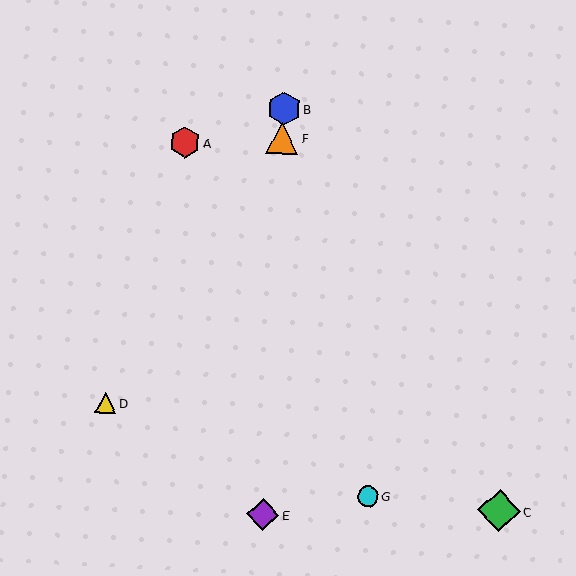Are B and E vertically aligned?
Yes, both are at x≈284.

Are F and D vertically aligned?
No, F is at x≈282 and D is at x≈106.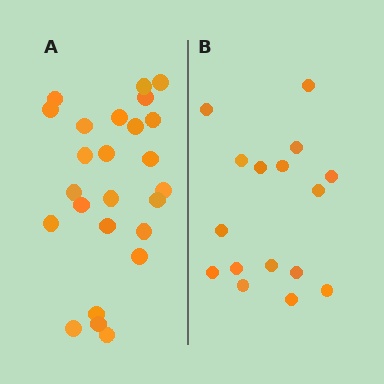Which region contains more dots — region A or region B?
Region A (the left region) has more dots.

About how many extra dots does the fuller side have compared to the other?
Region A has roughly 8 or so more dots than region B.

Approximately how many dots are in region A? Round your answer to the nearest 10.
About 20 dots. (The exact count is 25, which rounds to 20.)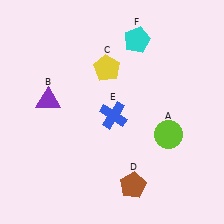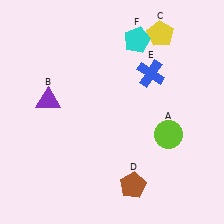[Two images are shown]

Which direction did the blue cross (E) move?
The blue cross (E) moved up.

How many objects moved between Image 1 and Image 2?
2 objects moved between the two images.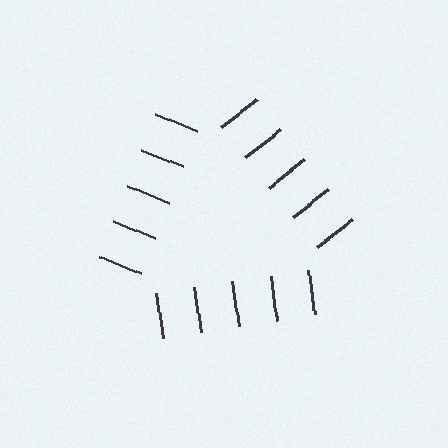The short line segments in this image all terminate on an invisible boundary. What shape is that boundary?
An illusory triangle — the line segments terminate on its edges but no continuous stroke is drawn.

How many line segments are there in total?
15 — 5 along each of the 3 edges.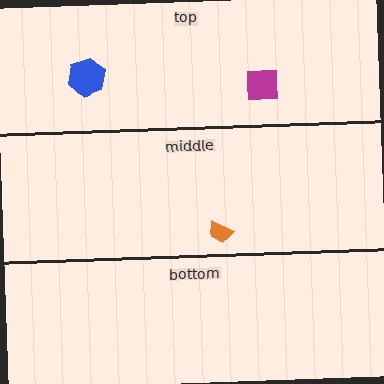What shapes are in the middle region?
The orange trapezoid.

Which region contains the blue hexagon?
The top region.